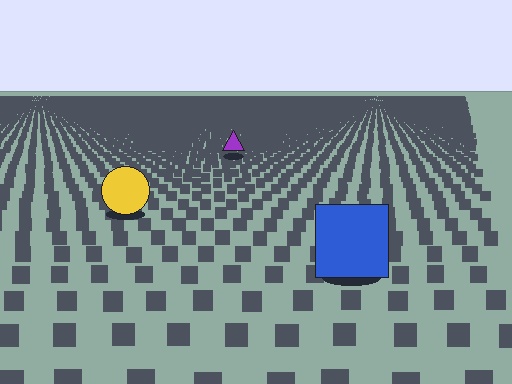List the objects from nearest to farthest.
From nearest to farthest: the blue square, the yellow circle, the purple triangle.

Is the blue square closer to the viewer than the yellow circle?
Yes. The blue square is closer — you can tell from the texture gradient: the ground texture is coarser near it.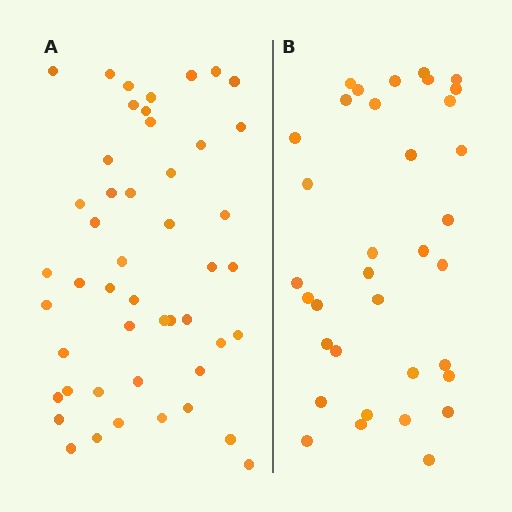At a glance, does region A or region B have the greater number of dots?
Region A (the left region) has more dots.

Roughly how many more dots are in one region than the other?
Region A has approximately 15 more dots than region B.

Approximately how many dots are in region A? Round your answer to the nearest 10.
About 50 dots. (The exact count is 48, which rounds to 50.)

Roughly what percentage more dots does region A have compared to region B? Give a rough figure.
About 35% more.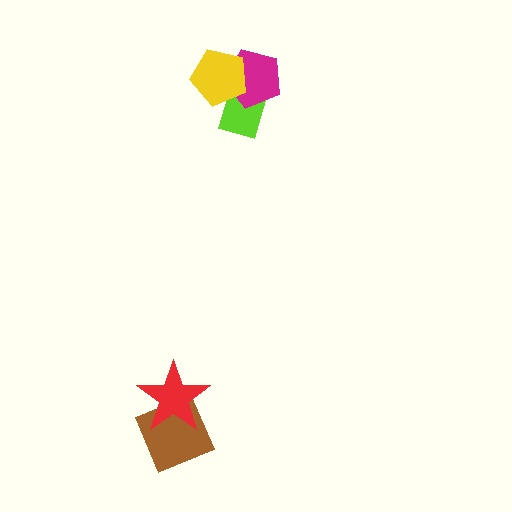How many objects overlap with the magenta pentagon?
2 objects overlap with the magenta pentagon.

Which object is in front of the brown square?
The red star is in front of the brown square.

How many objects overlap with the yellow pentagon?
2 objects overlap with the yellow pentagon.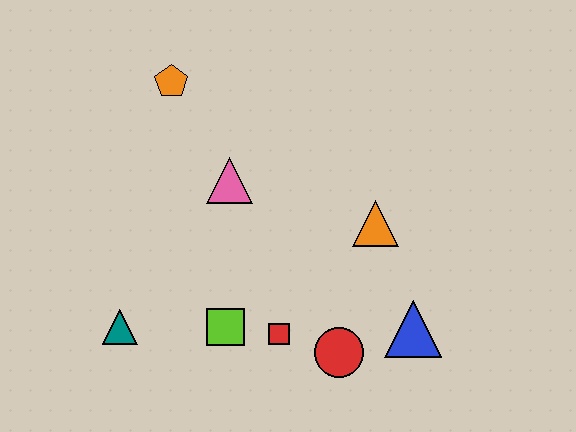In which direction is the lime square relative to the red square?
The lime square is to the left of the red square.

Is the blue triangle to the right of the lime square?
Yes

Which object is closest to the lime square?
The red square is closest to the lime square.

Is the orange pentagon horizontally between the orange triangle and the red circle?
No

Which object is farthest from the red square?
The orange pentagon is farthest from the red square.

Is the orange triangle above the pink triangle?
No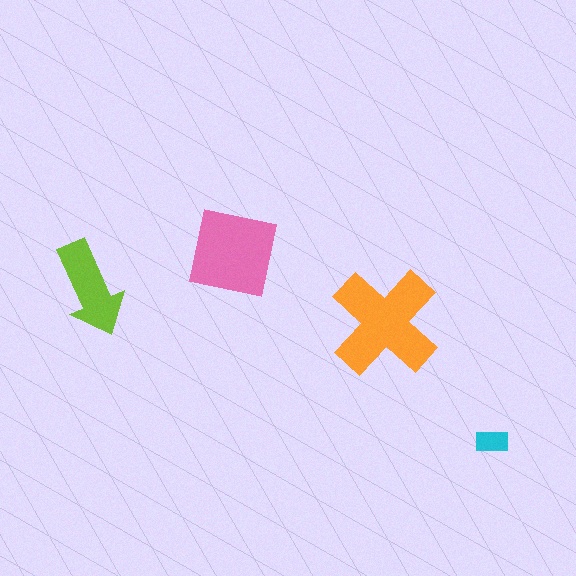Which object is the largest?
The orange cross.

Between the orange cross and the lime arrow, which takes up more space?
The orange cross.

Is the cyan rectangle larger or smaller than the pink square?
Smaller.